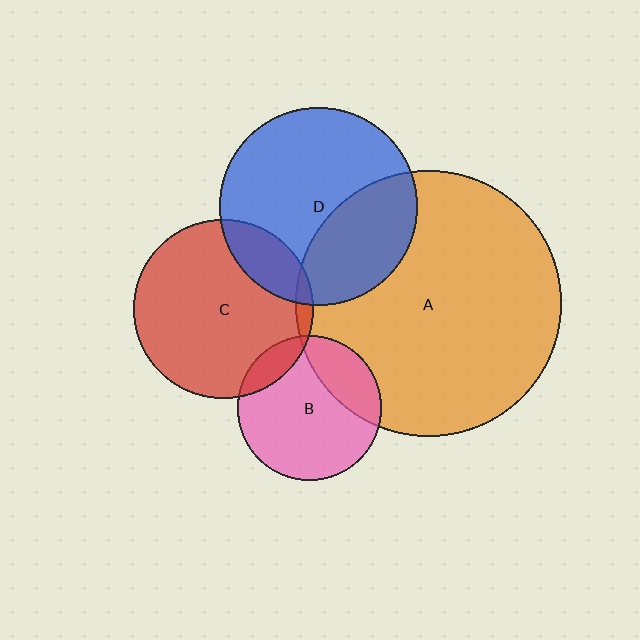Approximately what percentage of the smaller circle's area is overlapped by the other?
Approximately 25%.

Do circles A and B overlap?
Yes.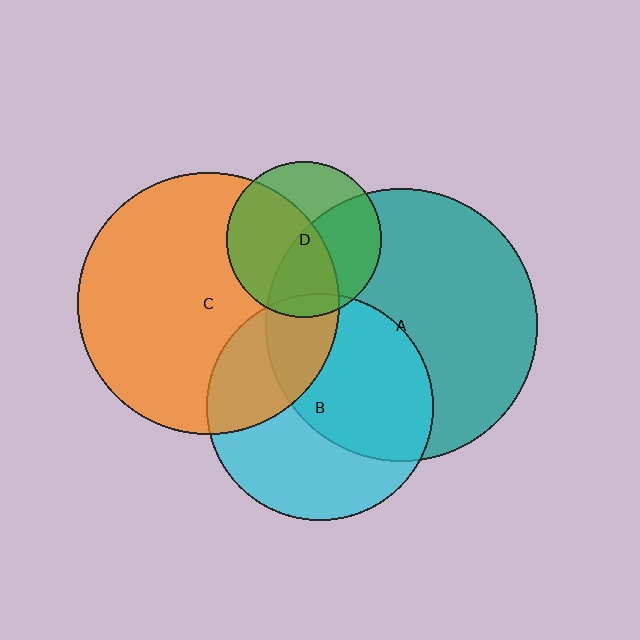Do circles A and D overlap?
Yes.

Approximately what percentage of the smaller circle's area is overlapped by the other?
Approximately 50%.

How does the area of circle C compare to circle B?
Approximately 1.3 times.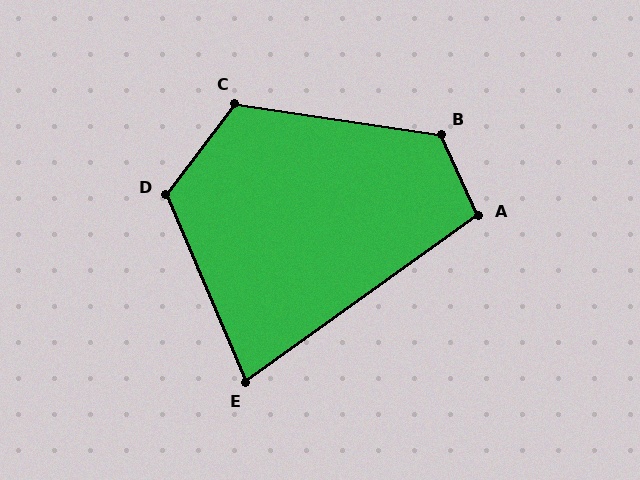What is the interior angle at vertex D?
Approximately 120 degrees (obtuse).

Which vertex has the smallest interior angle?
E, at approximately 77 degrees.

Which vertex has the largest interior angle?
B, at approximately 123 degrees.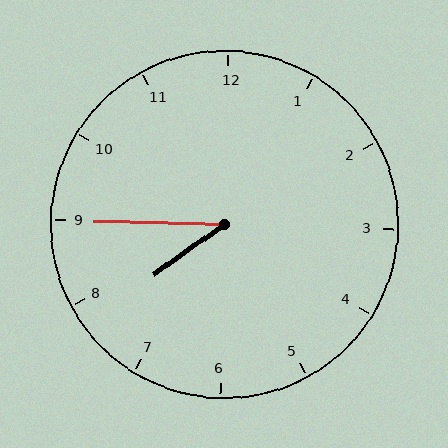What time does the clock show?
7:45.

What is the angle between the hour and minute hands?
Approximately 38 degrees.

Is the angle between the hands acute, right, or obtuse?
It is acute.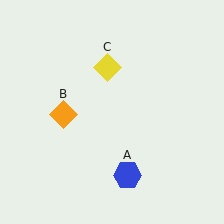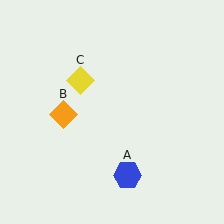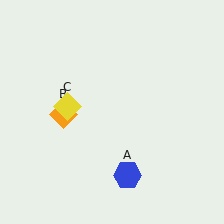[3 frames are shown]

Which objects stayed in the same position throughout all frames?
Blue hexagon (object A) and orange diamond (object B) remained stationary.